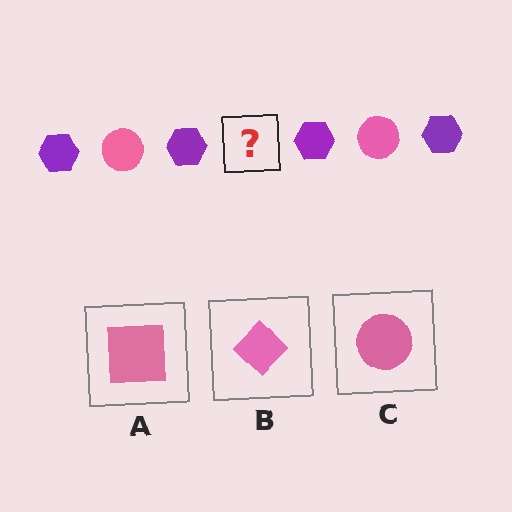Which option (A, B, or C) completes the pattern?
C.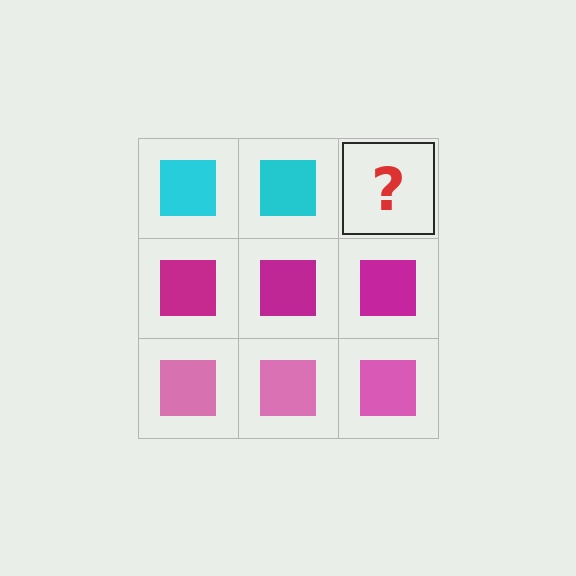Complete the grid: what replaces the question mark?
The question mark should be replaced with a cyan square.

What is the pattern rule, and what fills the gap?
The rule is that each row has a consistent color. The gap should be filled with a cyan square.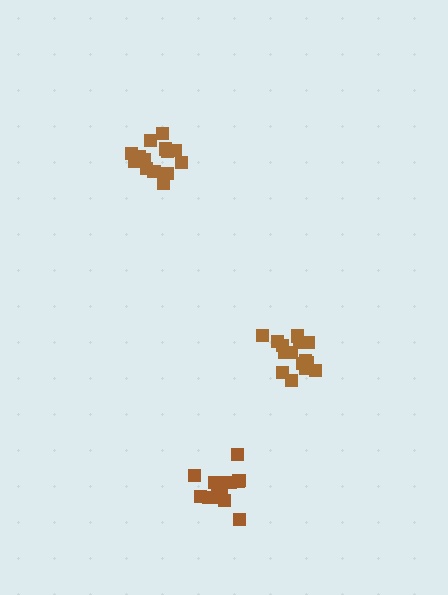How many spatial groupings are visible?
There are 3 spatial groupings.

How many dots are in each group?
Group 1: 16 dots, Group 2: 14 dots, Group 3: 14 dots (44 total).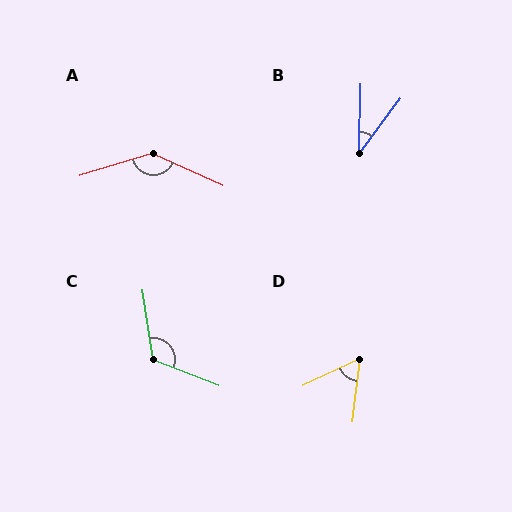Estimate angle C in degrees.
Approximately 120 degrees.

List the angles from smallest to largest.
B (35°), D (59°), C (120°), A (139°).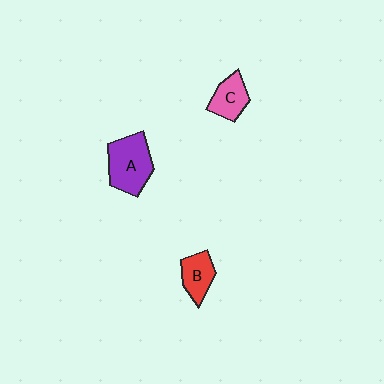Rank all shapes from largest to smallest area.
From largest to smallest: A (purple), C (pink), B (red).